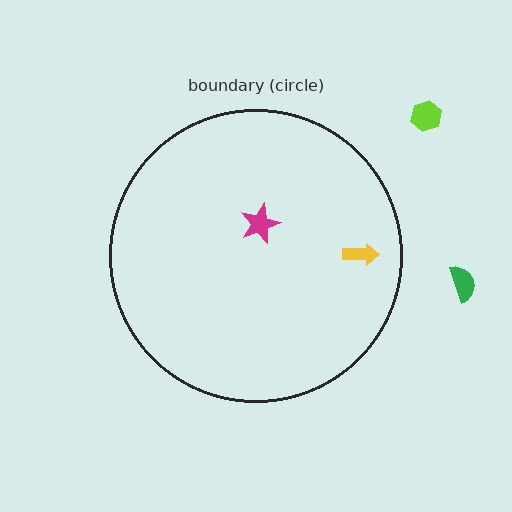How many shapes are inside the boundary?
2 inside, 2 outside.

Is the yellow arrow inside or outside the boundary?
Inside.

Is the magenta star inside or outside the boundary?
Inside.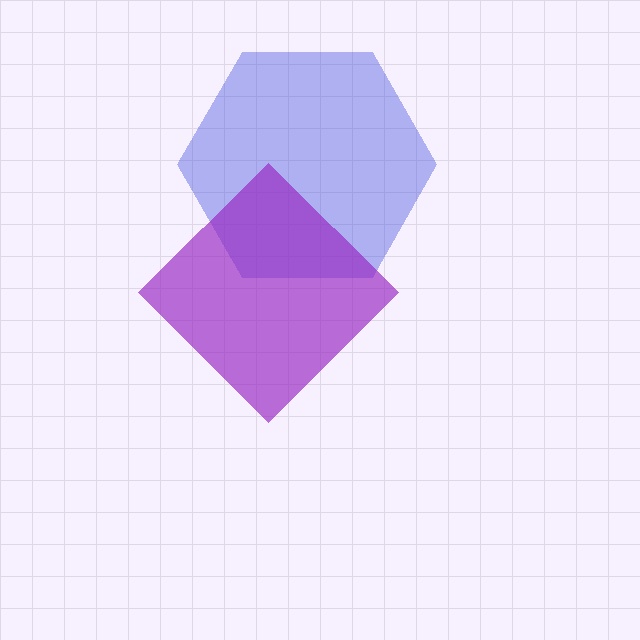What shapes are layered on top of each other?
The layered shapes are: a blue hexagon, a purple diamond.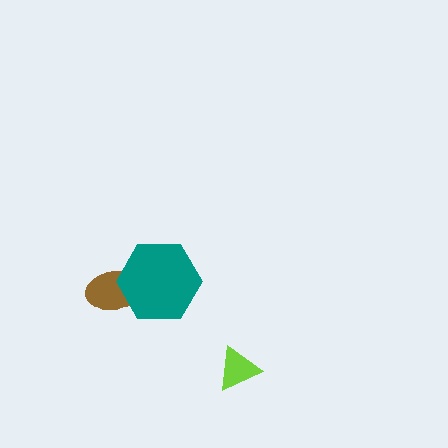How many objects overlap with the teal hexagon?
1 object overlaps with the teal hexagon.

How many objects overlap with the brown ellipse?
1 object overlaps with the brown ellipse.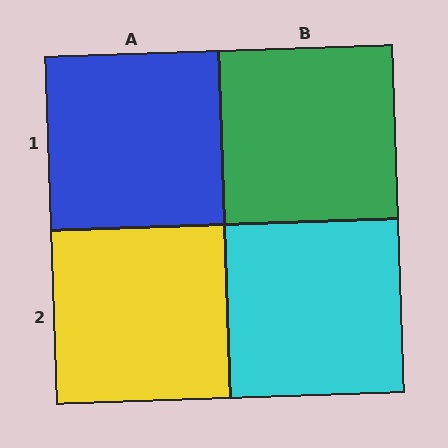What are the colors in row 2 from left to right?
Yellow, cyan.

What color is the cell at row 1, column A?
Blue.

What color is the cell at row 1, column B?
Green.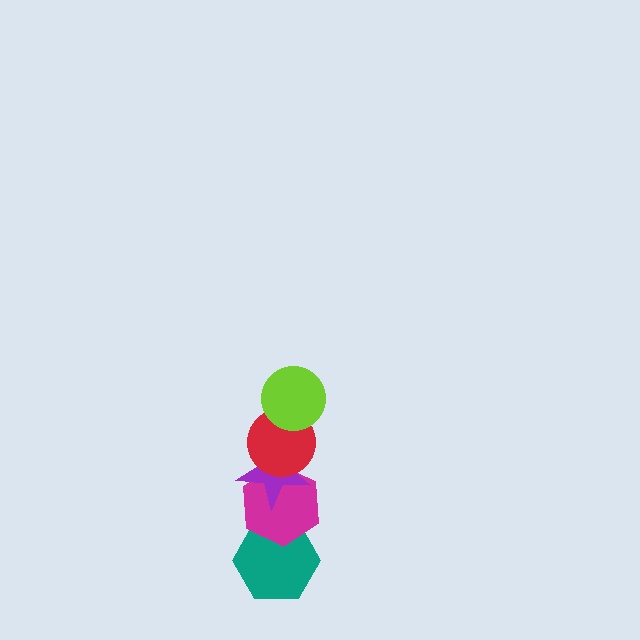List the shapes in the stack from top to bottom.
From top to bottom: the lime circle, the red circle, the purple star, the magenta hexagon, the teal hexagon.